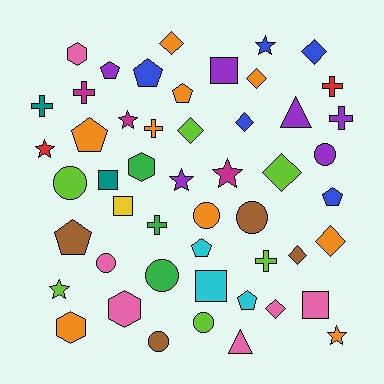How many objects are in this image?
There are 50 objects.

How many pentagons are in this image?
There are 8 pentagons.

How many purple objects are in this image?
There are 6 purple objects.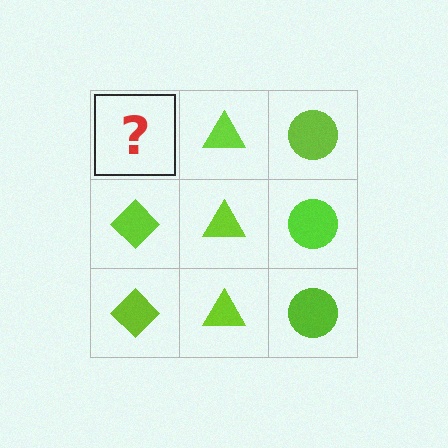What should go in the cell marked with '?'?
The missing cell should contain a lime diamond.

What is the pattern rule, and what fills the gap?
The rule is that each column has a consistent shape. The gap should be filled with a lime diamond.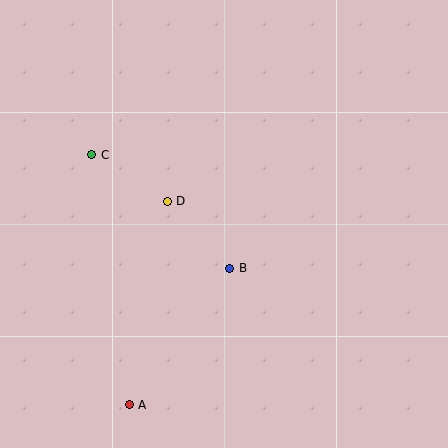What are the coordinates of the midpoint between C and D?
The midpoint between C and D is at (130, 178).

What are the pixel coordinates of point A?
Point A is at (129, 405).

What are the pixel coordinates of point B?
Point B is at (230, 268).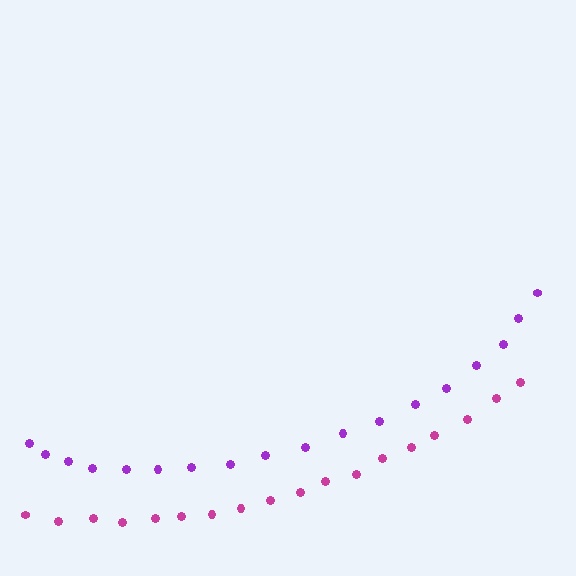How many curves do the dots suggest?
There are 2 distinct paths.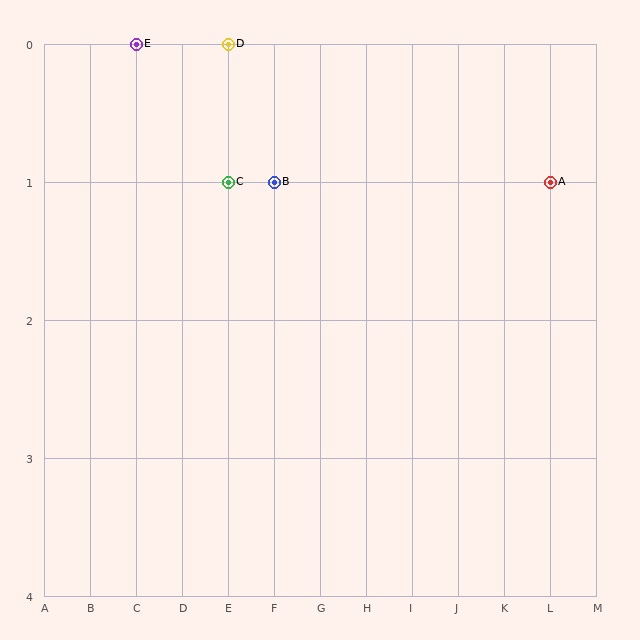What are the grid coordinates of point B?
Point B is at grid coordinates (F, 1).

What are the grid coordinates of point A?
Point A is at grid coordinates (L, 1).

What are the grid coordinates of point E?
Point E is at grid coordinates (C, 0).